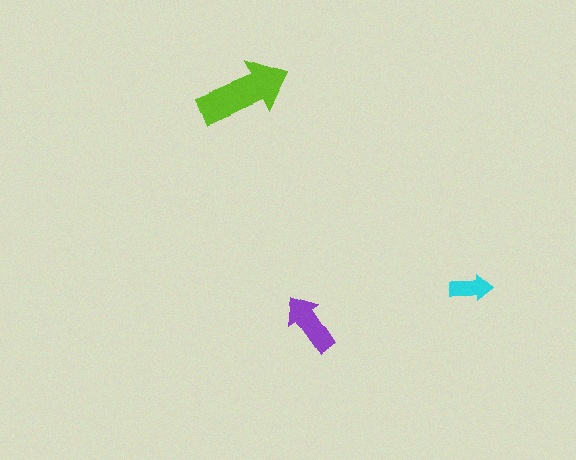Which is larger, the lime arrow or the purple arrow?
The lime one.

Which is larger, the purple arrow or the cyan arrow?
The purple one.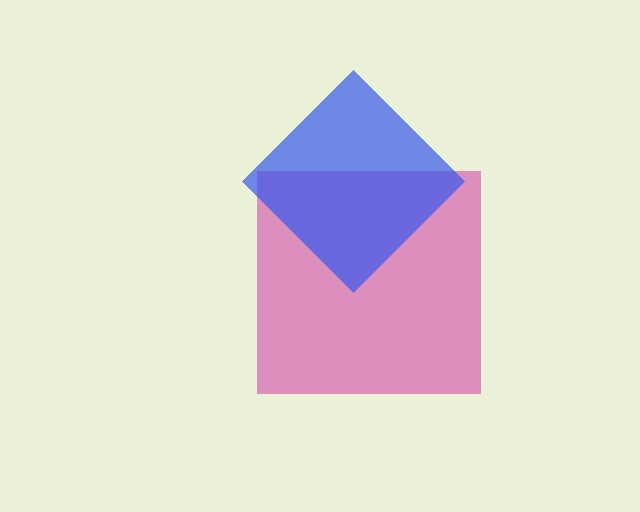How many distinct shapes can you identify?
There are 2 distinct shapes: a magenta square, a blue diamond.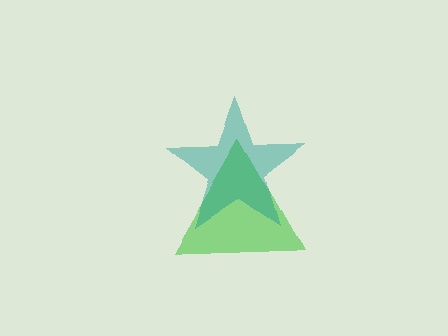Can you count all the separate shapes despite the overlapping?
Yes, there are 2 separate shapes.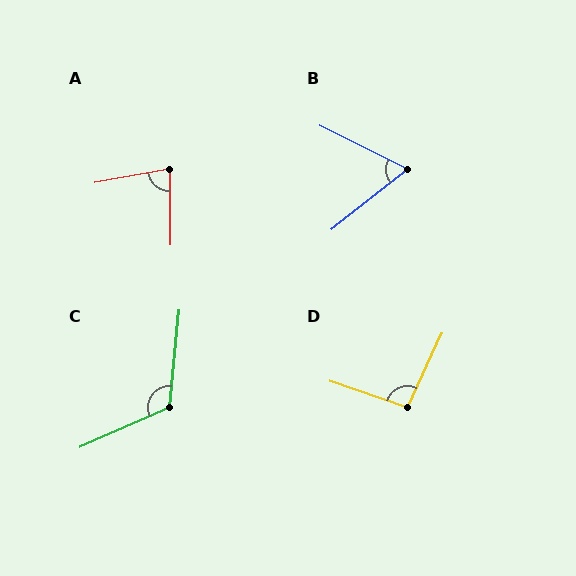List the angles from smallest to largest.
B (65°), A (81°), D (96°), C (120°).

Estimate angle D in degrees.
Approximately 96 degrees.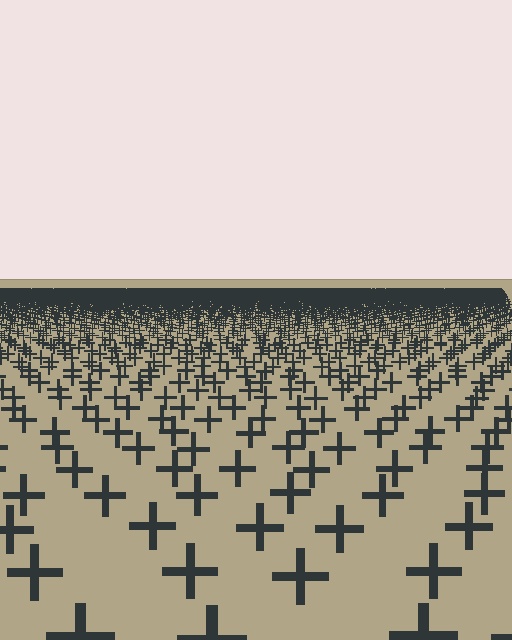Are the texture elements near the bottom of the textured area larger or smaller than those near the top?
Larger. Near the bottom, elements are closer to the viewer and appear at a bigger on-screen size.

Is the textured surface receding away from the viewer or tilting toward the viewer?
The surface is receding away from the viewer. Texture elements get smaller and denser toward the top.